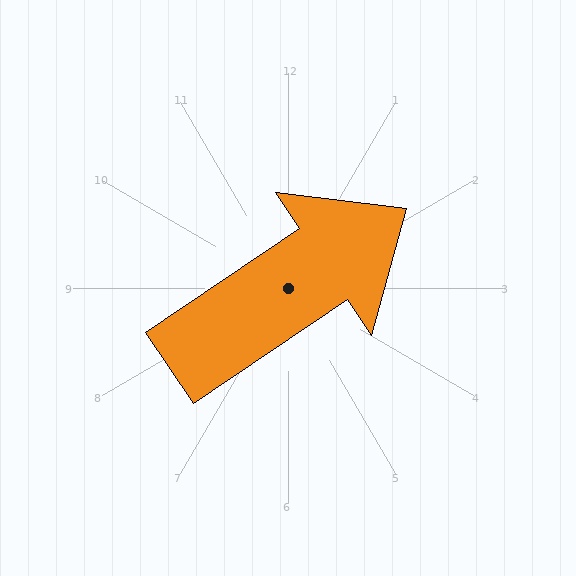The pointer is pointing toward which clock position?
Roughly 2 o'clock.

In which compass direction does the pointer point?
Northeast.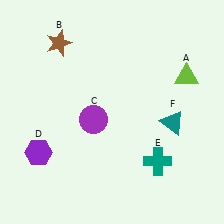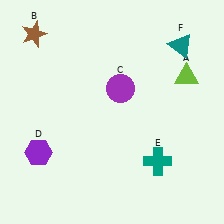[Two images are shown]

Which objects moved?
The objects that moved are: the brown star (B), the purple circle (C), the teal triangle (F).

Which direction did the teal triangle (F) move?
The teal triangle (F) moved up.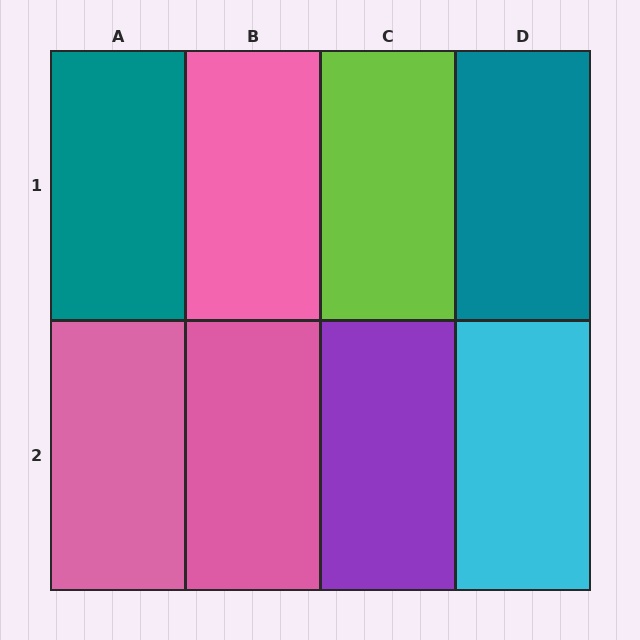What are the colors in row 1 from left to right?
Teal, pink, lime, teal.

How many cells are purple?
1 cell is purple.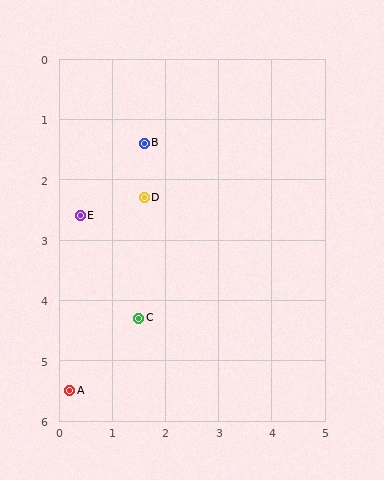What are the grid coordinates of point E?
Point E is at approximately (0.4, 2.6).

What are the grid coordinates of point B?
Point B is at approximately (1.6, 1.4).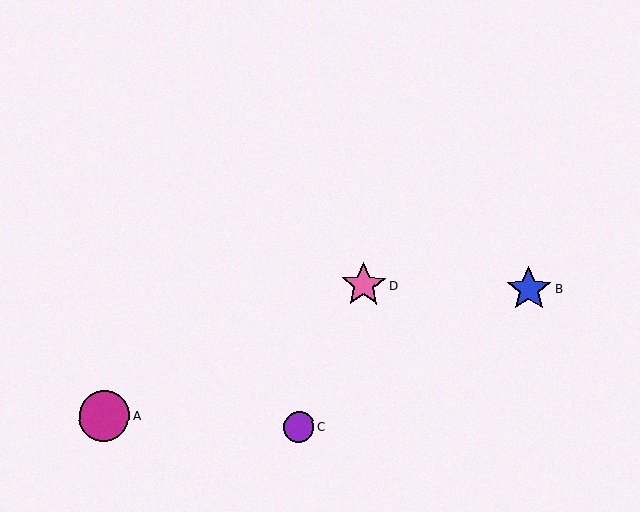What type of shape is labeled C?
Shape C is a purple circle.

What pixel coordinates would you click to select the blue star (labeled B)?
Click at (529, 289) to select the blue star B.